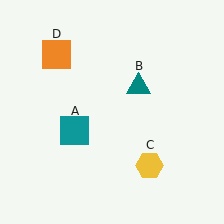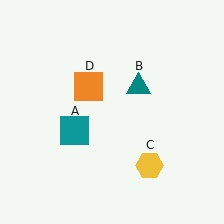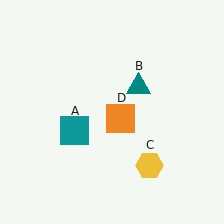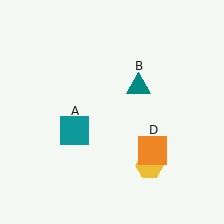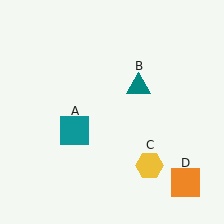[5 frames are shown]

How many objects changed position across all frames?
1 object changed position: orange square (object D).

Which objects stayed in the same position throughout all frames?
Teal square (object A) and teal triangle (object B) and yellow hexagon (object C) remained stationary.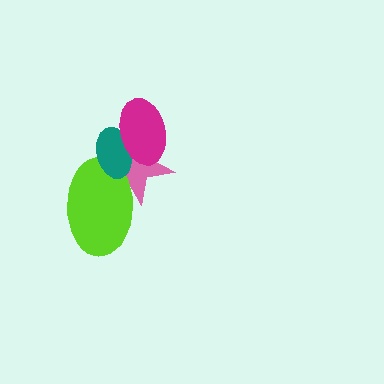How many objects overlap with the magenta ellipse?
2 objects overlap with the magenta ellipse.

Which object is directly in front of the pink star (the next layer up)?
The lime ellipse is directly in front of the pink star.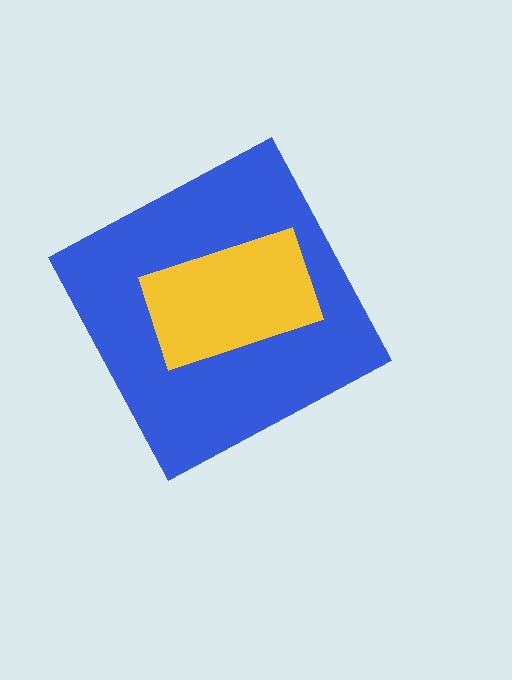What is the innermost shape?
The yellow rectangle.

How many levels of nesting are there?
2.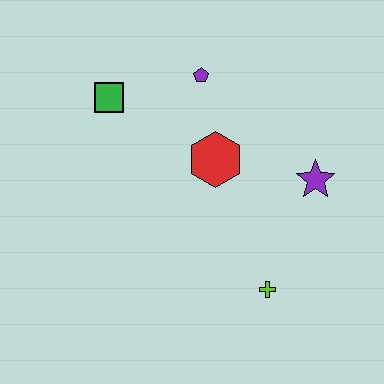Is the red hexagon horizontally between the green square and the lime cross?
Yes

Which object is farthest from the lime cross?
The green square is farthest from the lime cross.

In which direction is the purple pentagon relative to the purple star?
The purple pentagon is to the left of the purple star.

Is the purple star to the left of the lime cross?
No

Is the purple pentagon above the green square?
Yes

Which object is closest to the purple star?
The red hexagon is closest to the purple star.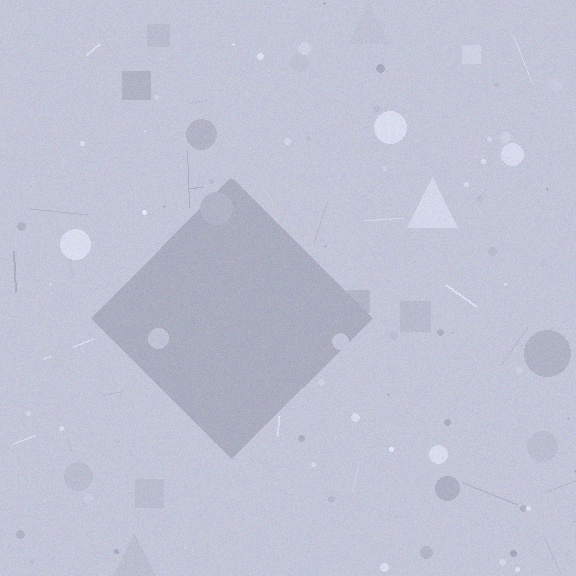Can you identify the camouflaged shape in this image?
The camouflaged shape is a diamond.